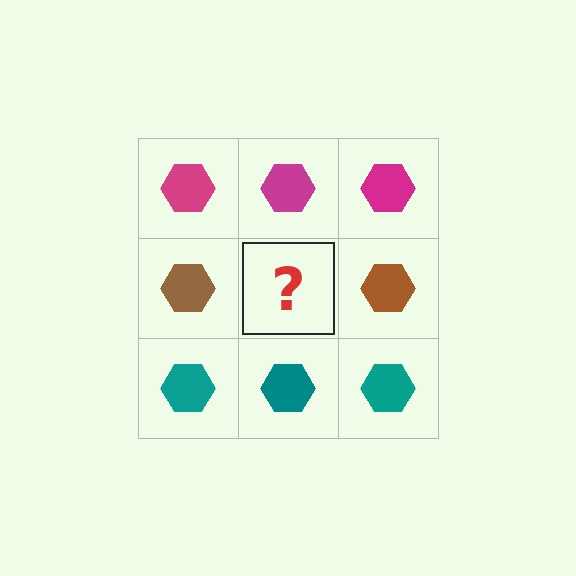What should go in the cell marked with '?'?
The missing cell should contain a brown hexagon.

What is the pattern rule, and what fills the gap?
The rule is that each row has a consistent color. The gap should be filled with a brown hexagon.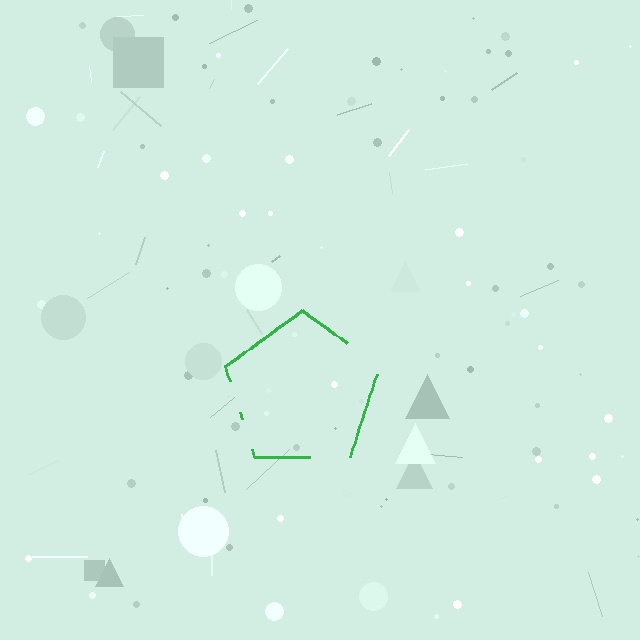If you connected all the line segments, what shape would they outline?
They would outline a pentagon.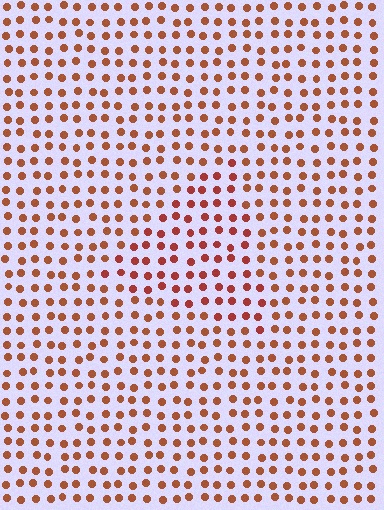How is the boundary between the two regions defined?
The boundary is defined purely by a slight shift in hue (about 16 degrees). Spacing, size, and orientation are identical on both sides.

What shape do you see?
I see a triangle.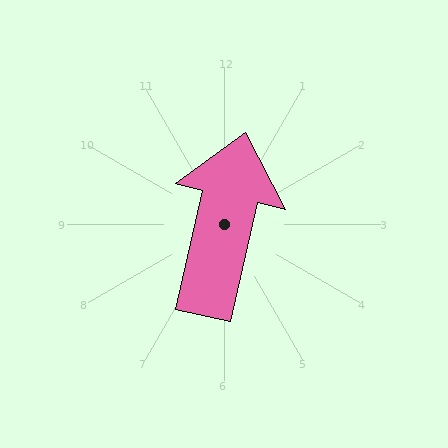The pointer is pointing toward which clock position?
Roughly 12 o'clock.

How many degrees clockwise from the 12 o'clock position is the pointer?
Approximately 13 degrees.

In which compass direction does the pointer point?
North.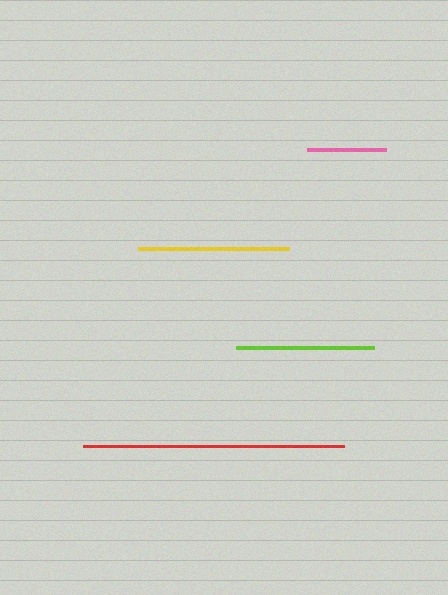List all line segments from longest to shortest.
From longest to shortest: red, yellow, lime, pink.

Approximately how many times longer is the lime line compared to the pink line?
The lime line is approximately 1.8 times the length of the pink line.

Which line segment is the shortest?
The pink line is the shortest at approximately 78 pixels.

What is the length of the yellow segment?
The yellow segment is approximately 151 pixels long.